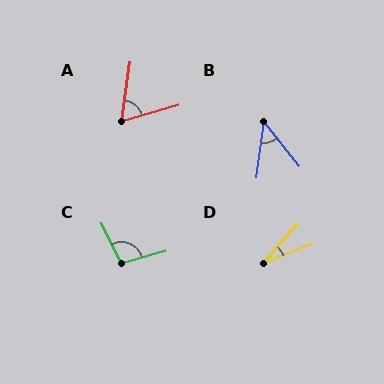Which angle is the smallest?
D, at approximately 27 degrees.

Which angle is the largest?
C, at approximately 101 degrees.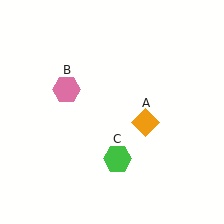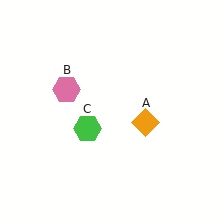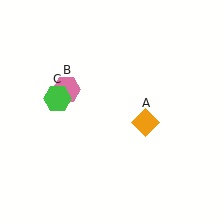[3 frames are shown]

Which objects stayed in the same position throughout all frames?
Orange diamond (object A) and pink hexagon (object B) remained stationary.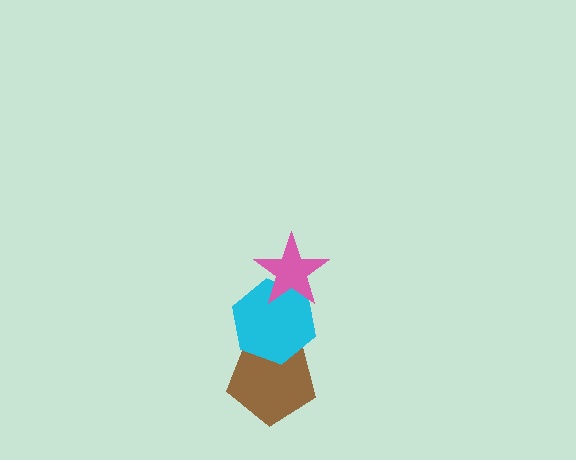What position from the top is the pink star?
The pink star is 1st from the top.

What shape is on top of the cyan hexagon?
The pink star is on top of the cyan hexagon.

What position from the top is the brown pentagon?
The brown pentagon is 3rd from the top.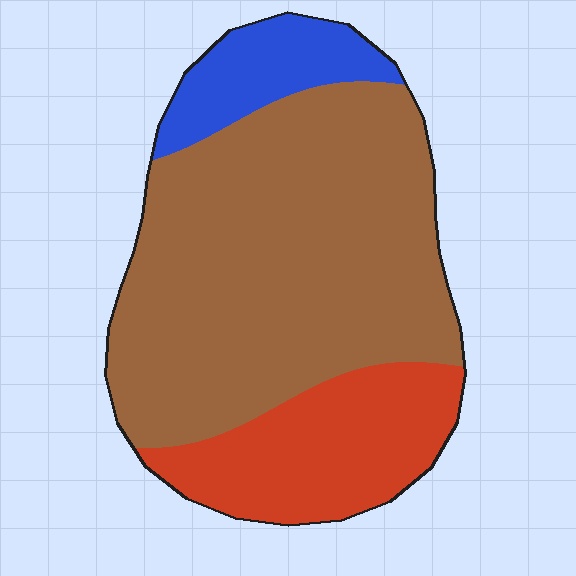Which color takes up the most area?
Brown, at roughly 65%.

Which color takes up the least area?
Blue, at roughly 10%.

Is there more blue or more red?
Red.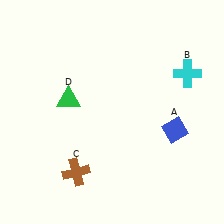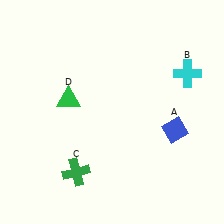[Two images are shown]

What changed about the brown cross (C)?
In Image 1, C is brown. In Image 2, it changed to green.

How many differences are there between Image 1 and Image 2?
There is 1 difference between the two images.